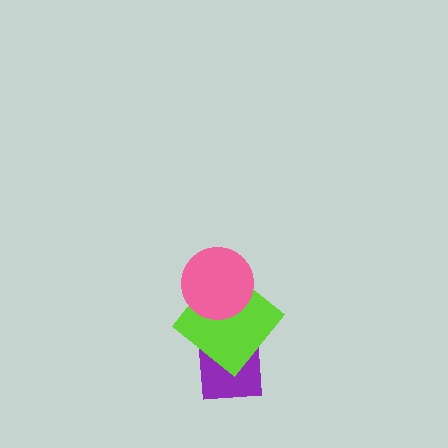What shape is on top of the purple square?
The lime diamond is on top of the purple square.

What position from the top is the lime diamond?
The lime diamond is 2nd from the top.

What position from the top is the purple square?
The purple square is 3rd from the top.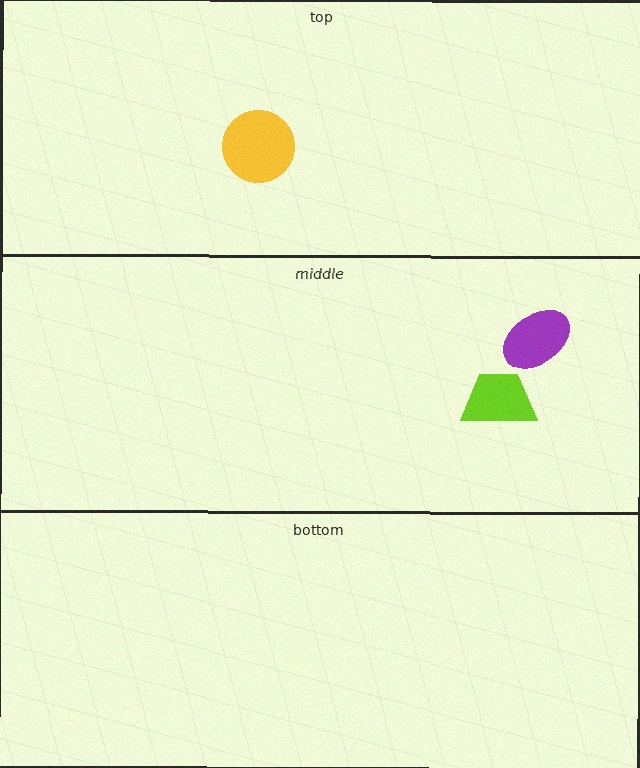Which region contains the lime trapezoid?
The middle region.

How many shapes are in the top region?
1.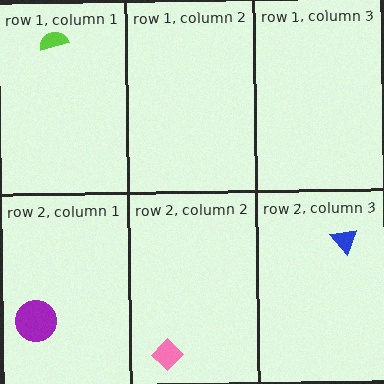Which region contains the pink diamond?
The row 2, column 2 region.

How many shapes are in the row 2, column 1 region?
1.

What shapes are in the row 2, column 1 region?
The purple circle.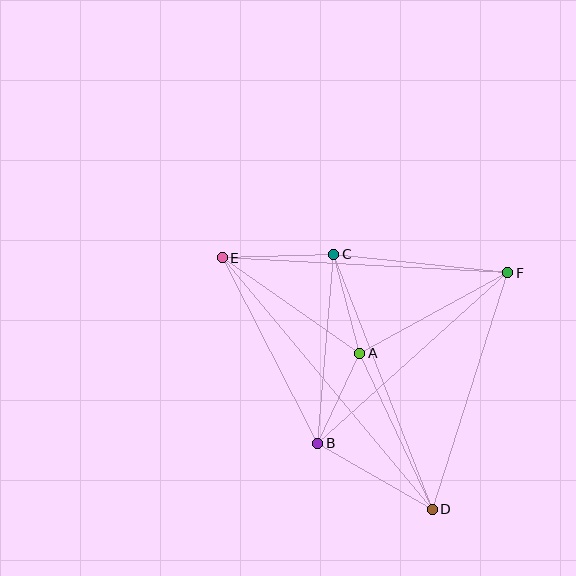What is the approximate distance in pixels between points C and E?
The distance between C and E is approximately 112 pixels.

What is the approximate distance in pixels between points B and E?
The distance between B and E is approximately 209 pixels.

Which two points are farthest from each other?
Points D and E are farthest from each other.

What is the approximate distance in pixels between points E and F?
The distance between E and F is approximately 286 pixels.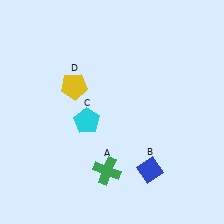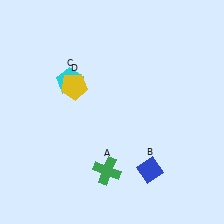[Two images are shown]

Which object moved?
The cyan pentagon (C) moved up.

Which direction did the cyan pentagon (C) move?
The cyan pentagon (C) moved up.